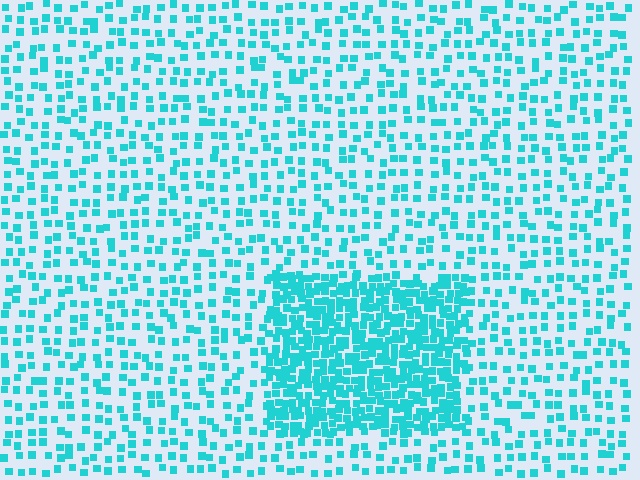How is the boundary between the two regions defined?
The boundary is defined by a change in element density (approximately 2.7x ratio). All elements are the same color, size, and shape.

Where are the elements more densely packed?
The elements are more densely packed inside the rectangle boundary.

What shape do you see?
I see a rectangle.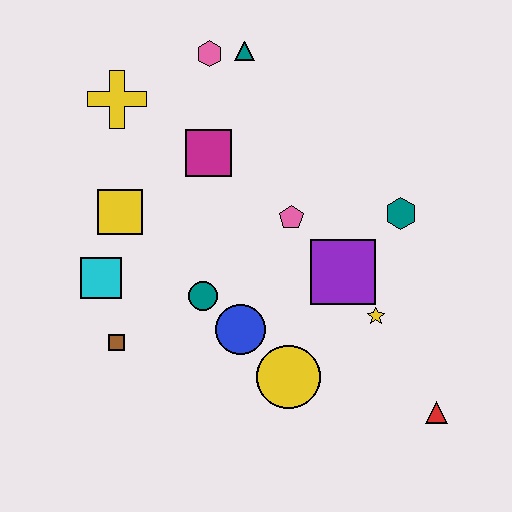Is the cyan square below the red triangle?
No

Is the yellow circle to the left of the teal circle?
No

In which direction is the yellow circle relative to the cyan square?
The yellow circle is to the right of the cyan square.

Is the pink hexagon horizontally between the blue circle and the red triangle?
No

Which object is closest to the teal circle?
The blue circle is closest to the teal circle.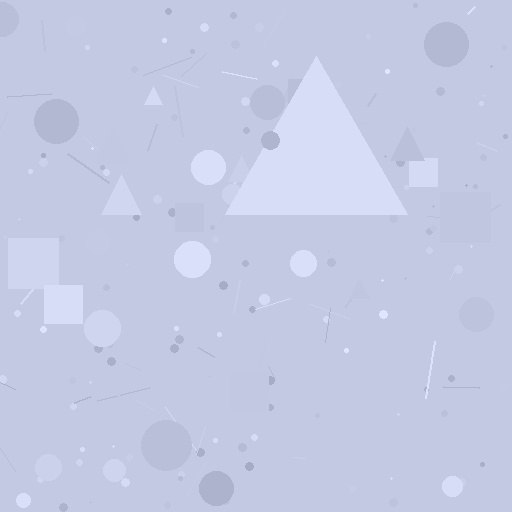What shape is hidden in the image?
A triangle is hidden in the image.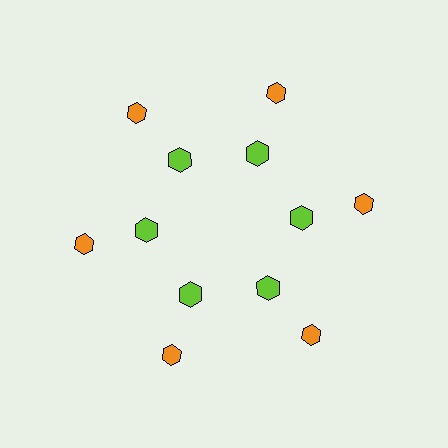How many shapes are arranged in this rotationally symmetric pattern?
There are 12 shapes, arranged in 6 groups of 2.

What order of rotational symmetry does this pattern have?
This pattern has 6-fold rotational symmetry.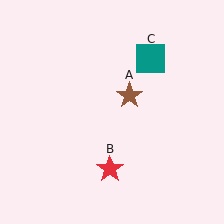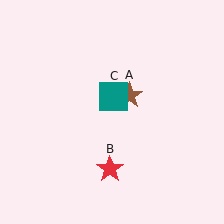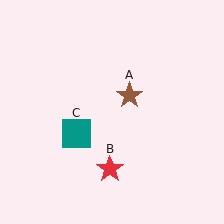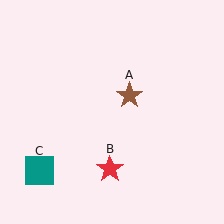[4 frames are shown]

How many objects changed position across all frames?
1 object changed position: teal square (object C).